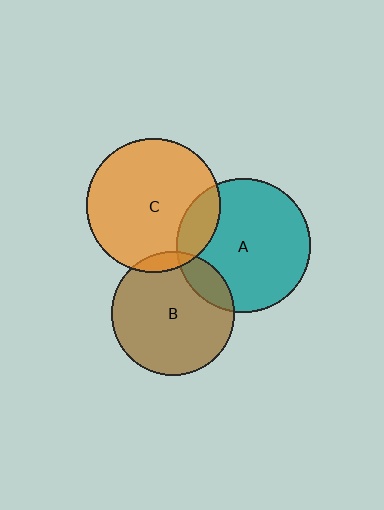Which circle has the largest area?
Circle C (orange).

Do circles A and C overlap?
Yes.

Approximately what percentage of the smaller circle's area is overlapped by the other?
Approximately 15%.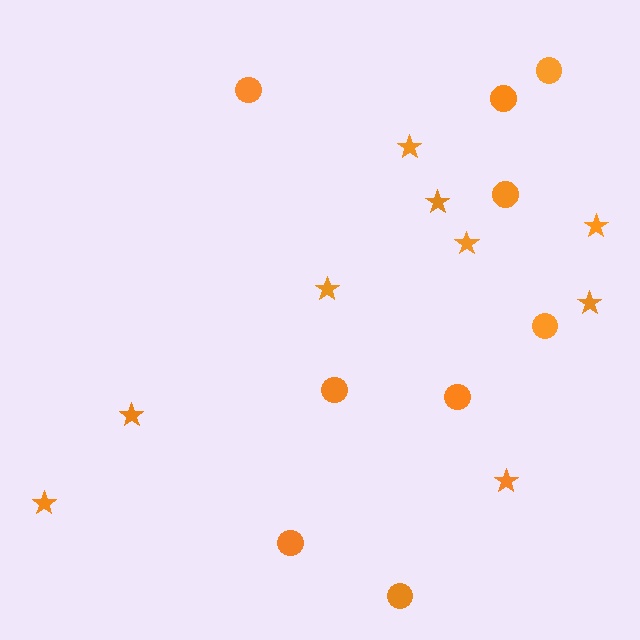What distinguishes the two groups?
There are 2 groups: one group of stars (9) and one group of circles (9).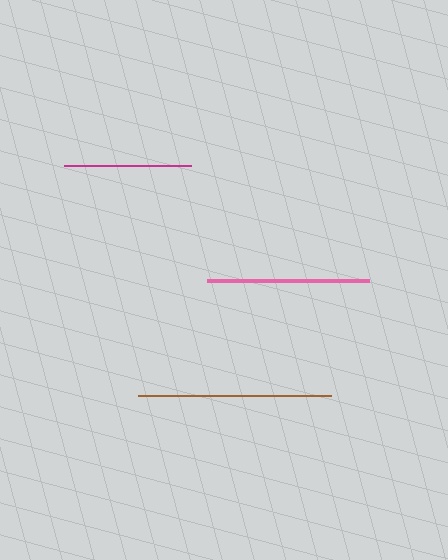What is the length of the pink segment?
The pink segment is approximately 162 pixels long.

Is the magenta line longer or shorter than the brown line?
The brown line is longer than the magenta line.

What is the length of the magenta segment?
The magenta segment is approximately 127 pixels long.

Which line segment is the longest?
The brown line is the longest at approximately 193 pixels.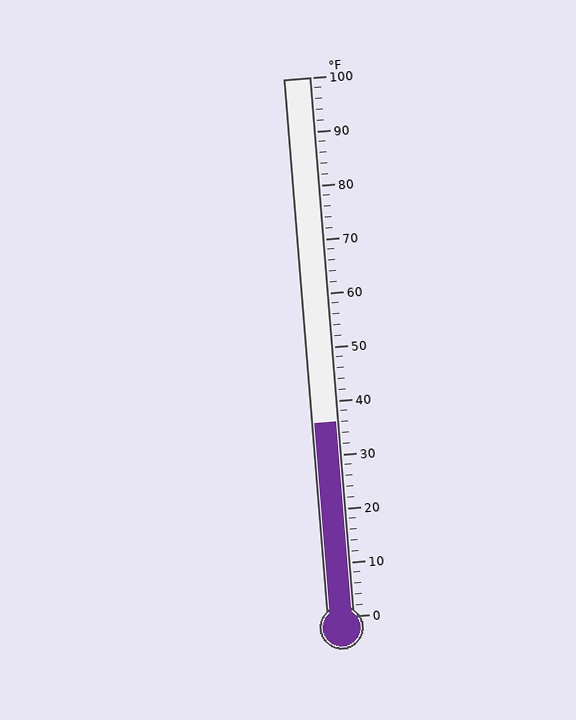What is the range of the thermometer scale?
The thermometer scale ranges from 0°F to 100°F.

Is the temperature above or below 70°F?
The temperature is below 70°F.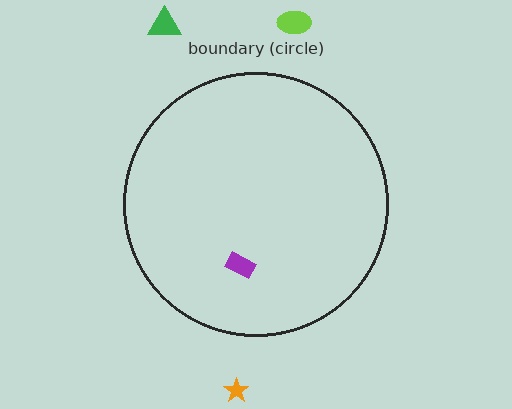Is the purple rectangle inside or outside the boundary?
Inside.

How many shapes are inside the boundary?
1 inside, 3 outside.